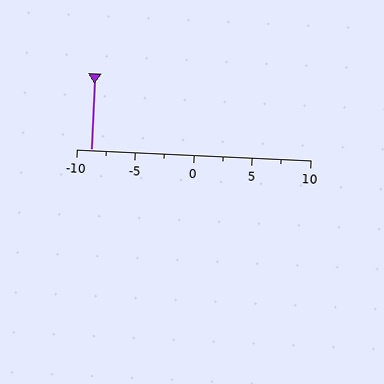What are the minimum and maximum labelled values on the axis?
The axis runs from -10 to 10.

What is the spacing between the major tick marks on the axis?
The major ticks are spaced 5 apart.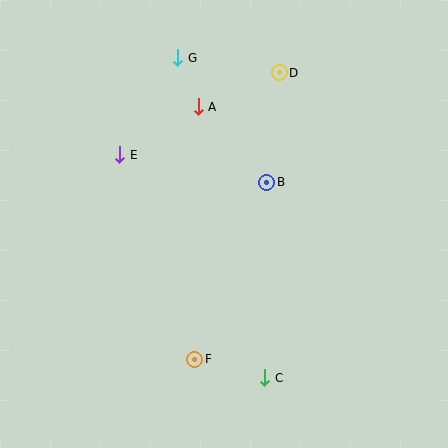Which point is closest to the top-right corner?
Point D is closest to the top-right corner.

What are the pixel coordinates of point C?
Point C is at (265, 378).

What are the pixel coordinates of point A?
Point A is at (198, 107).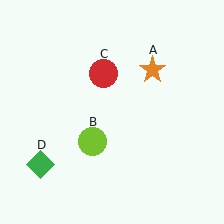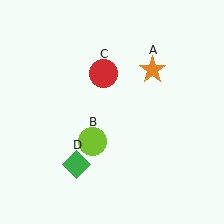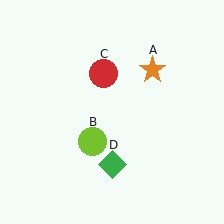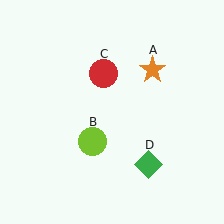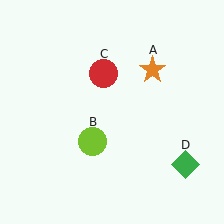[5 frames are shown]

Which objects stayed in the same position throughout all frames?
Orange star (object A) and lime circle (object B) and red circle (object C) remained stationary.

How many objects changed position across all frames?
1 object changed position: green diamond (object D).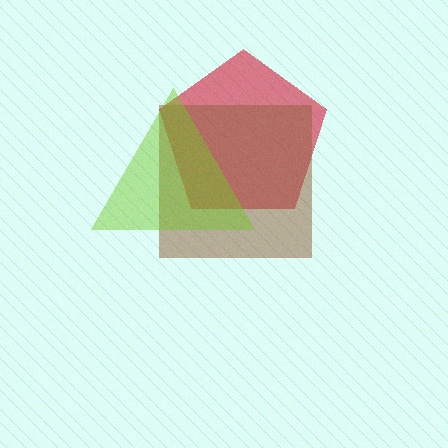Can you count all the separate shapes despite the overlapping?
Yes, there are 3 separate shapes.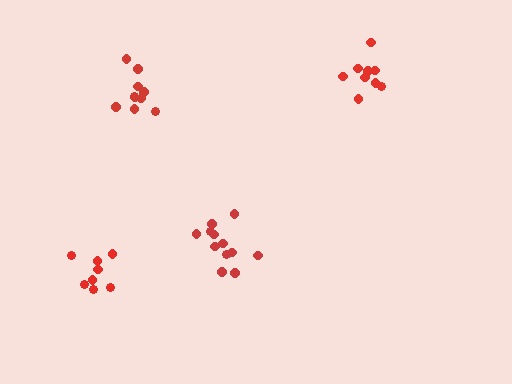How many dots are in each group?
Group 1: 12 dots, Group 2: 9 dots, Group 3: 8 dots, Group 4: 10 dots (39 total).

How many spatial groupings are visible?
There are 4 spatial groupings.